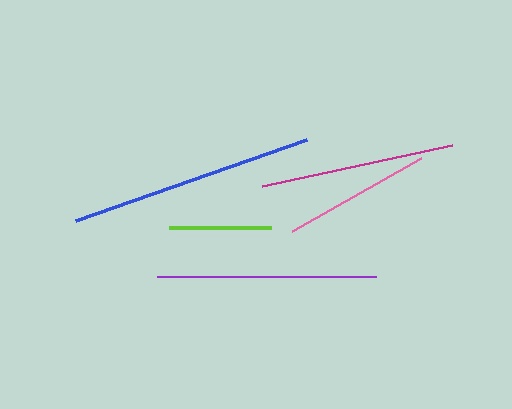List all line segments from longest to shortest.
From longest to shortest: blue, purple, magenta, pink, lime.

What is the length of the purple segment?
The purple segment is approximately 219 pixels long.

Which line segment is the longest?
The blue line is the longest at approximately 244 pixels.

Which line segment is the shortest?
The lime line is the shortest at approximately 103 pixels.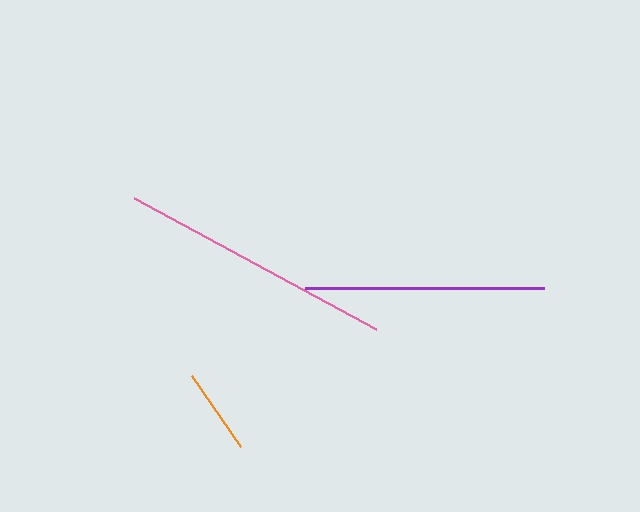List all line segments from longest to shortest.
From longest to shortest: pink, purple, orange.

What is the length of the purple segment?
The purple segment is approximately 239 pixels long.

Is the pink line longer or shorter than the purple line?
The pink line is longer than the purple line.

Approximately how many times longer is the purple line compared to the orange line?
The purple line is approximately 2.8 times the length of the orange line.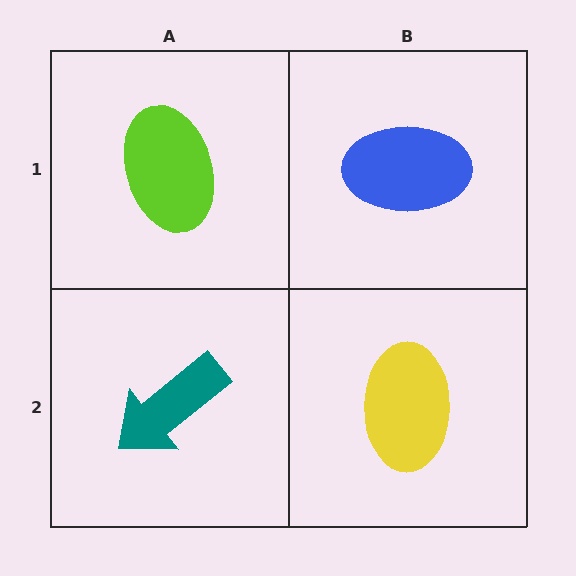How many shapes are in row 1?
2 shapes.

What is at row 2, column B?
A yellow ellipse.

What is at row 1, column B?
A blue ellipse.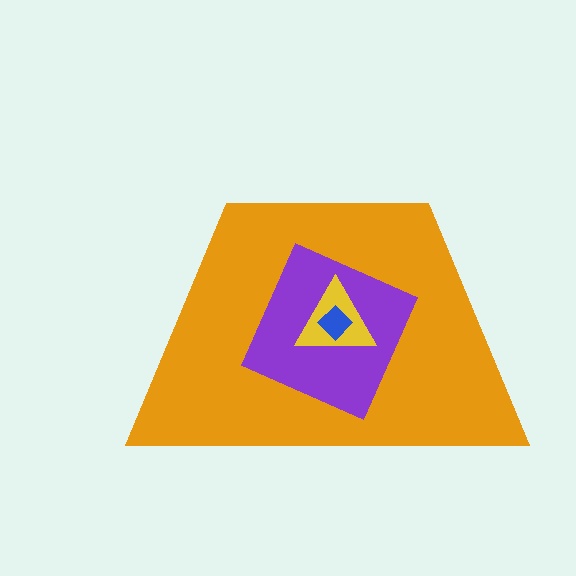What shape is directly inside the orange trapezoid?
The purple square.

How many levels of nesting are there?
4.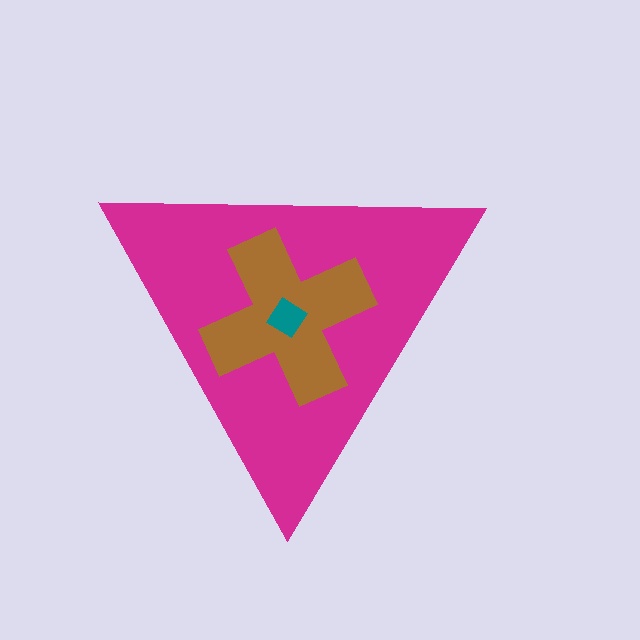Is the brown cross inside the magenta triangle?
Yes.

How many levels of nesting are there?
3.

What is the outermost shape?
The magenta triangle.